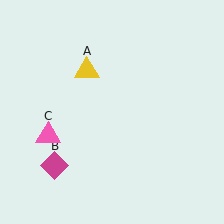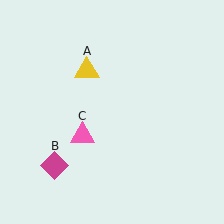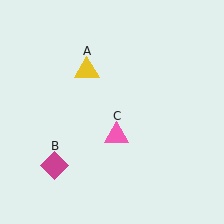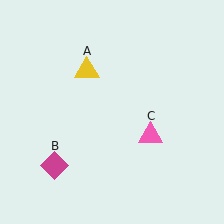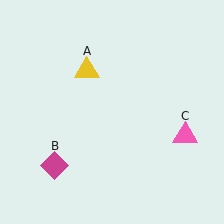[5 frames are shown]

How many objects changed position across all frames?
1 object changed position: pink triangle (object C).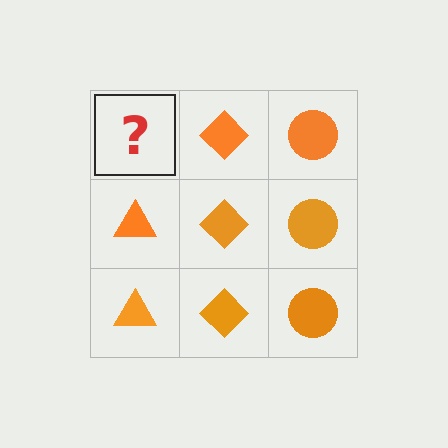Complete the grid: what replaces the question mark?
The question mark should be replaced with an orange triangle.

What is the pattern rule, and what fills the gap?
The rule is that each column has a consistent shape. The gap should be filled with an orange triangle.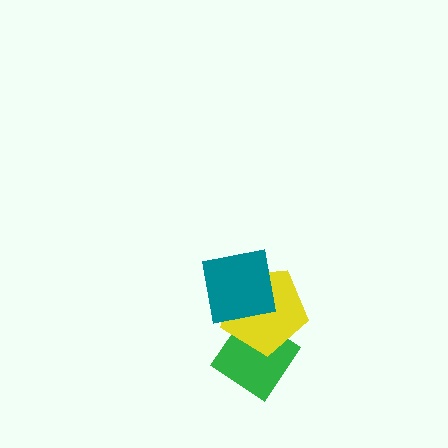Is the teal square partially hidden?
No, no other shape covers it.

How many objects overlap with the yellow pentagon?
2 objects overlap with the yellow pentagon.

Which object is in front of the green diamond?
The yellow pentagon is in front of the green diamond.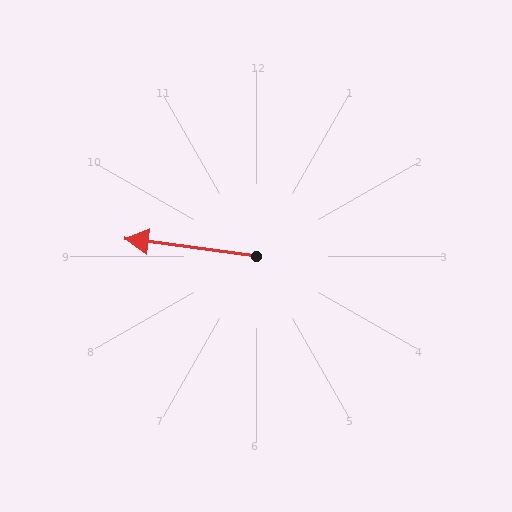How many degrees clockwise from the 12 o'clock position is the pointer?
Approximately 278 degrees.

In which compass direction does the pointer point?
West.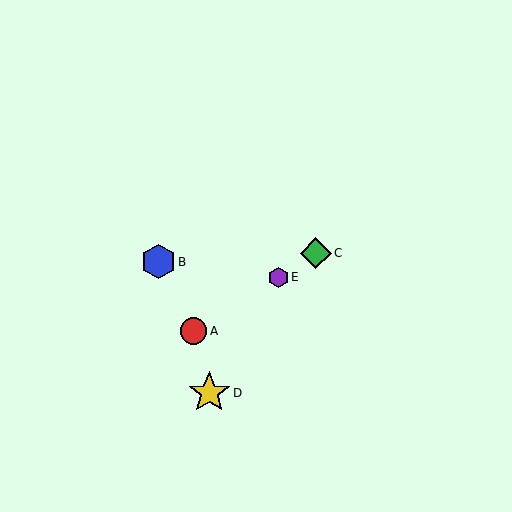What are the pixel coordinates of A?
Object A is at (194, 331).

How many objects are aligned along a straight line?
3 objects (A, C, E) are aligned along a straight line.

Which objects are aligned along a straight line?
Objects A, C, E are aligned along a straight line.